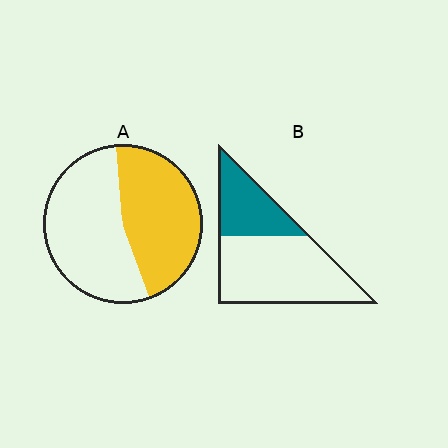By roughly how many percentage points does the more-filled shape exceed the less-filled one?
By roughly 15 percentage points (A over B).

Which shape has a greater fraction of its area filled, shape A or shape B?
Shape A.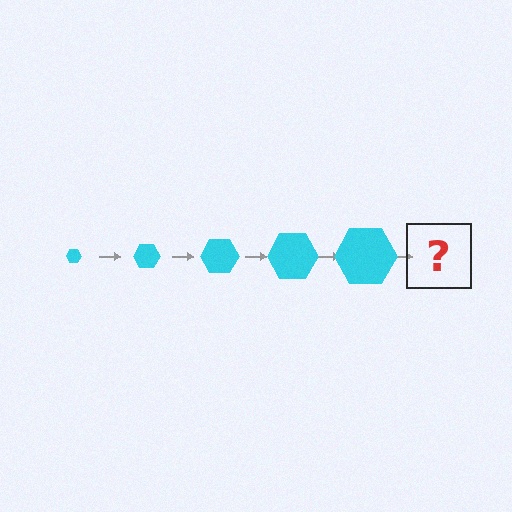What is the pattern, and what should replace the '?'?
The pattern is that the hexagon gets progressively larger each step. The '?' should be a cyan hexagon, larger than the previous one.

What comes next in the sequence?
The next element should be a cyan hexagon, larger than the previous one.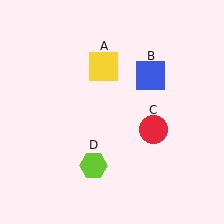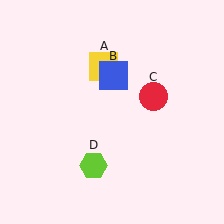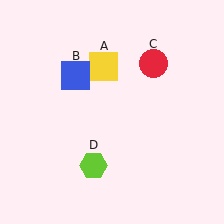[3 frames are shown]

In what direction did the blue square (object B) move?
The blue square (object B) moved left.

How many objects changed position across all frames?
2 objects changed position: blue square (object B), red circle (object C).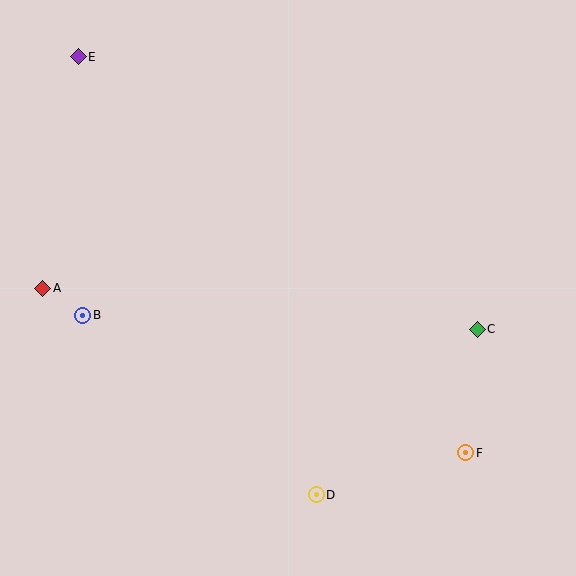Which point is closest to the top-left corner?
Point E is closest to the top-left corner.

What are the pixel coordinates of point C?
Point C is at (477, 329).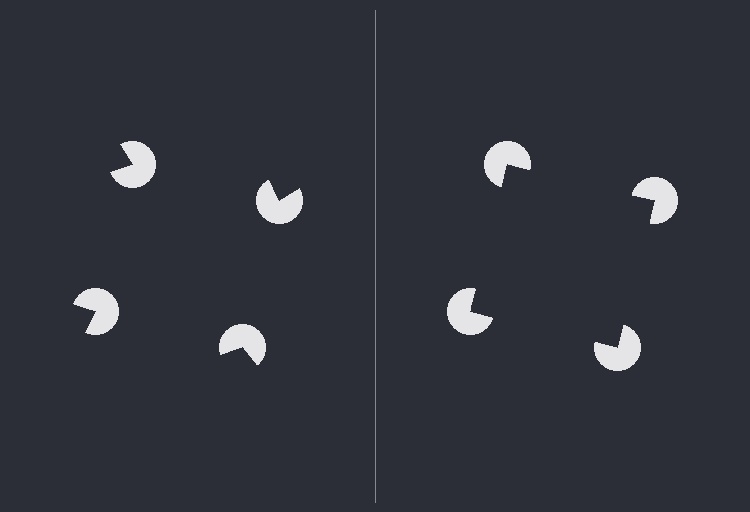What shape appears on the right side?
An illusory square.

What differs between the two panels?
The pac-man discs are positioned identically on both sides; only the wedge orientations differ. On the right they align to a square; on the left they are misaligned.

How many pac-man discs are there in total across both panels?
8 — 4 on each side.